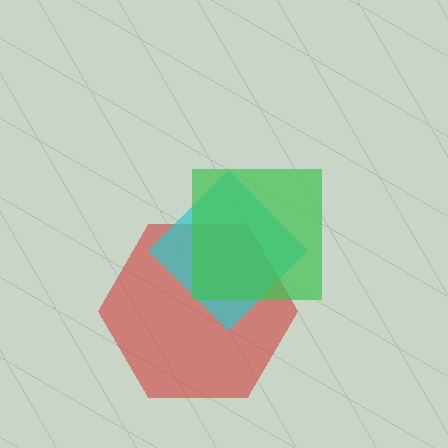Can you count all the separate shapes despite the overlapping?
Yes, there are 3 separate shapes.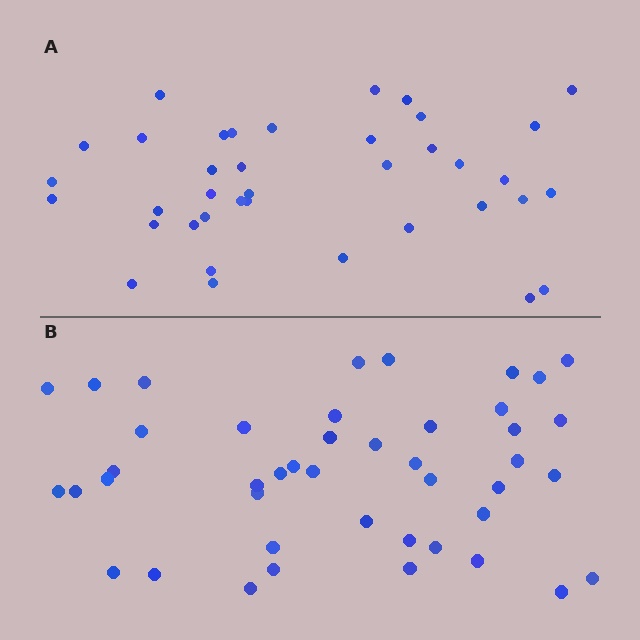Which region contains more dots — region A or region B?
Region B (the bottom region) has more dots.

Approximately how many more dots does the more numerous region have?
Region B has about 6 more dots than region A.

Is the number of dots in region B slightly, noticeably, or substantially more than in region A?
Region B has only slightly more — the two regions are fairly close. The ratio is roughly 1.2 to 1.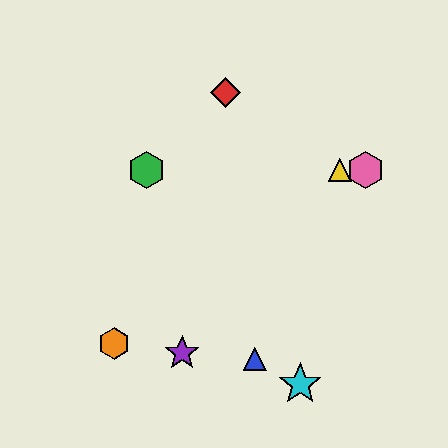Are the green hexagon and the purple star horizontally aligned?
No, the green hexagon is at y≈170 and the purple star is at y≈353.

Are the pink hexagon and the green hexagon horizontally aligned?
Yes, both are at y≈170.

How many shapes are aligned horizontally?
3 shapes (the green hexagon, the yellow triangle, the pink hexagon) are aligned horizontally.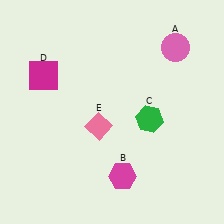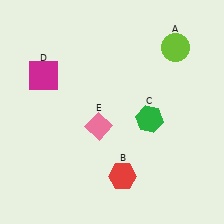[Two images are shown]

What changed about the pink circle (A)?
In Image 1, A is pink. In Image 2, it changed to lime.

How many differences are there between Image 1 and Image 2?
There are 2 differences between the two images.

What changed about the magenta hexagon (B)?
In Image 1, B is magenta. In Image 2, it changed to red.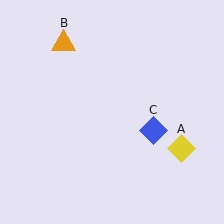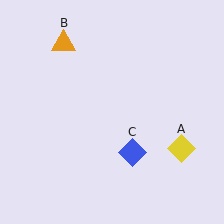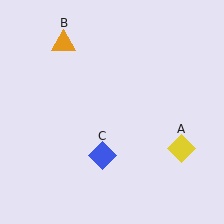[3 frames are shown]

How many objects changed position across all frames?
1 object changed position: blue diamond (object C).